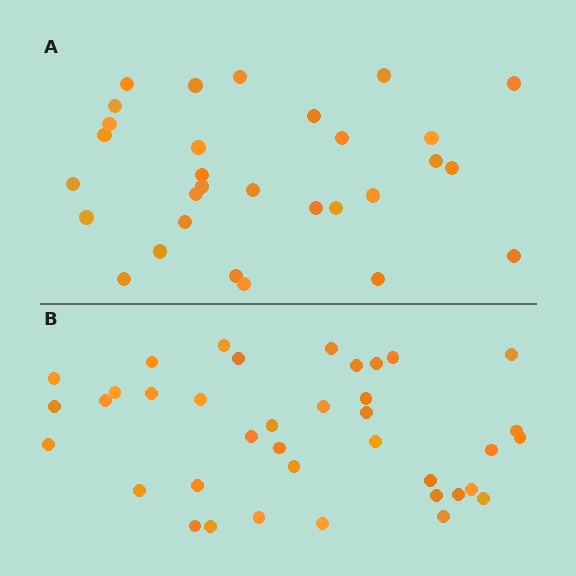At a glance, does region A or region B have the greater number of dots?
Region B (the bottom region) has more dots.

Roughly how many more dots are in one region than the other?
Region B has roughly 8 or so more dots than region A.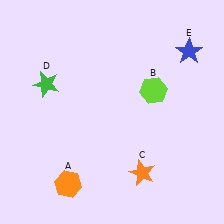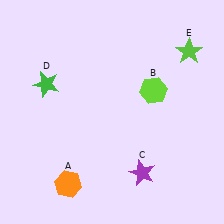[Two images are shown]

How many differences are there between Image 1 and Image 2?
There are 2 differences between the two images.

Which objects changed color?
C changed from orange to purple. E changed from blue to lime.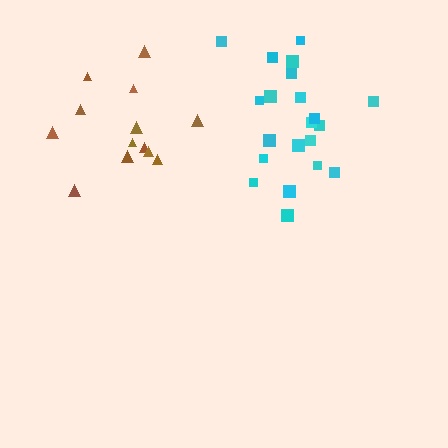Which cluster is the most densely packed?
Brown.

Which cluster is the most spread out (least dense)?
Cyan.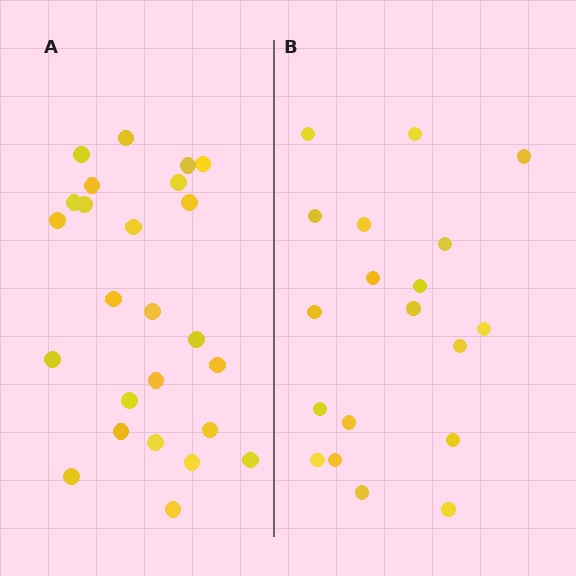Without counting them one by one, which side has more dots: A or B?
Region A (the left region) has more dots.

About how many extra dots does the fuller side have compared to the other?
Region A has about 6 more dots than region B.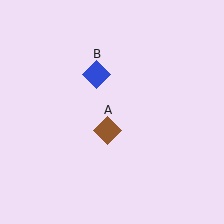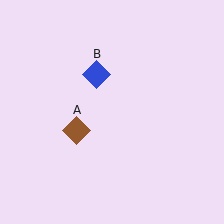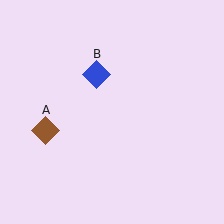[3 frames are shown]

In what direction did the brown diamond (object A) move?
The brown diamond (object A) moved left.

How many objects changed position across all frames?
1 object changed position: brown diamond (object A).